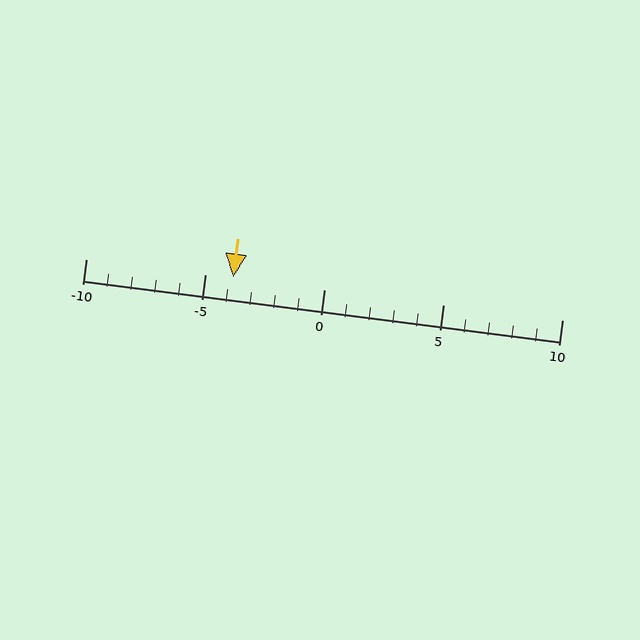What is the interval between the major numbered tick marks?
The major tick marks are spaced 5 units apart.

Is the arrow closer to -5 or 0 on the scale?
The arrow is closer to -5.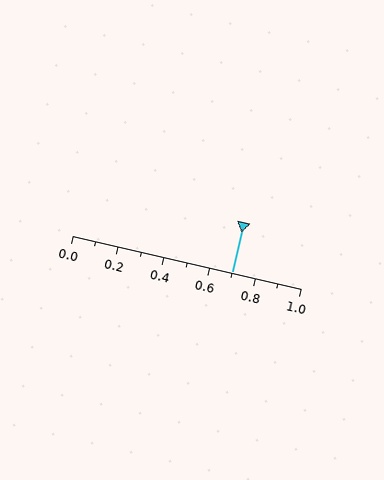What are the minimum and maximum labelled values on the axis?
The axis runs from 0.0 to 1.0.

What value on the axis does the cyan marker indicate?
The marker indicates approximately 0.7.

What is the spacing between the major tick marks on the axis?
The major ticks are spaced 0.2 apart.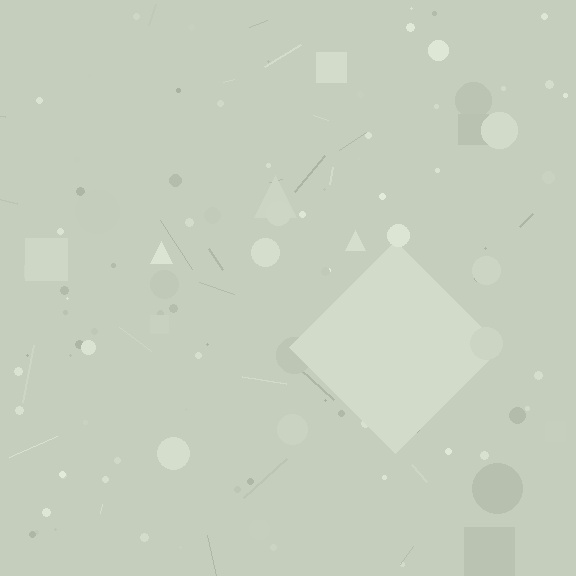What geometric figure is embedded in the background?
A diamond is embedded in the background.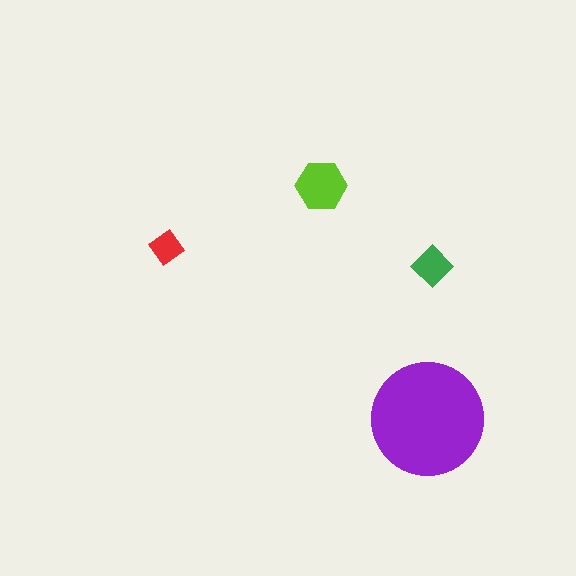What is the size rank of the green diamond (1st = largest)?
3rd.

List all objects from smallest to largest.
The red diamond, the green diamond, the lime hexagon, the purple circle.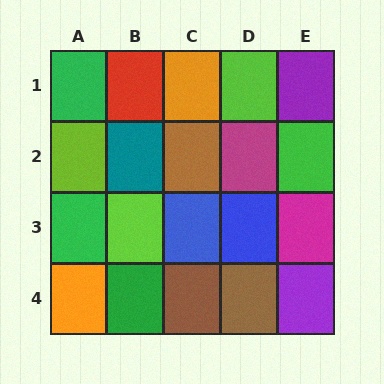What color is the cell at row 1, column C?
Orange.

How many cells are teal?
1 cell is teal.